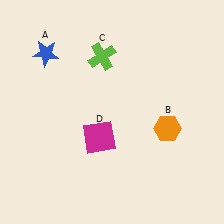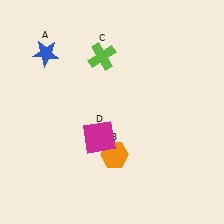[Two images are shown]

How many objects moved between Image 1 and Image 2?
1 object moved between the two images.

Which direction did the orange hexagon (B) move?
The orange hexagon (B) moved left.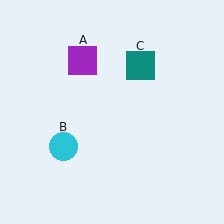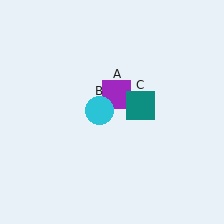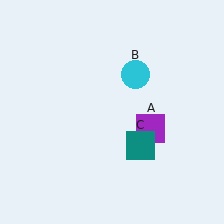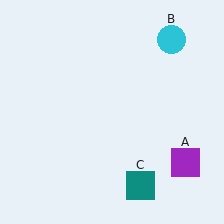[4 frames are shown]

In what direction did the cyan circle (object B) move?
The cyan circle (object B) moved up and to the right.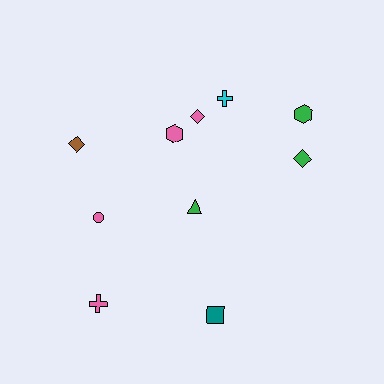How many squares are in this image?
There is 1 square.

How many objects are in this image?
There are 10 objects.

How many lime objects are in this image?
There are no lime objects.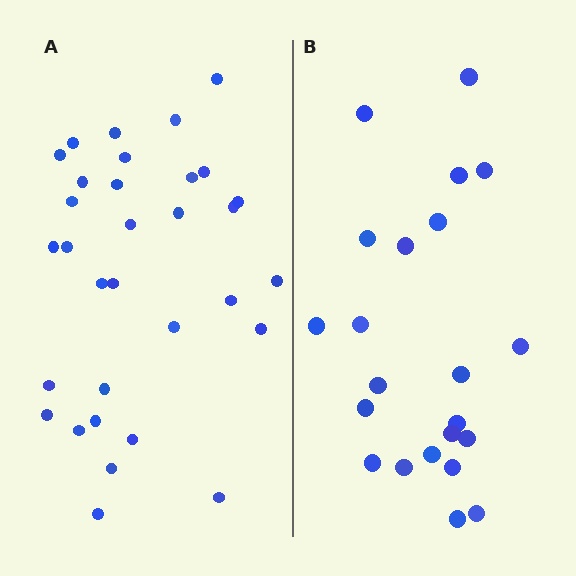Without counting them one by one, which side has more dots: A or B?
Region A (the left region) has more dots.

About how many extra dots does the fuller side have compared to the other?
Region A has roughly 10 or so more dots than region B.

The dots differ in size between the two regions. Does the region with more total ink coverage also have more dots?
No. Region B has more total ink coverage because its dots are larger, but region A actually contains more individual dots. Total area can be misleading — the number of items is what matters here.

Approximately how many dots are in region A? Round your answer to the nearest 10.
About 30 dots. (The exact count is 32, which rounds to 30.)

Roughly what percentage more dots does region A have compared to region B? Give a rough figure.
About 45% more.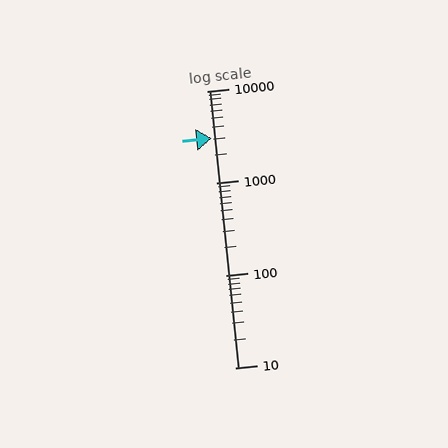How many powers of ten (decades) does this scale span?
The scale spans 3 decades, from 10 to 10000.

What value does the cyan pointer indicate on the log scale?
The pointer indicates approximately 3100.